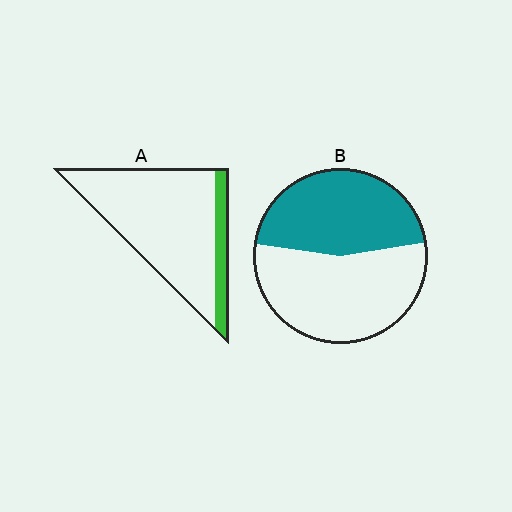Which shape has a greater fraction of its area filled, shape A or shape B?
Shape B.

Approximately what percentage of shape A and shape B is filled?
A is approximately 15% and B is approximately 45%.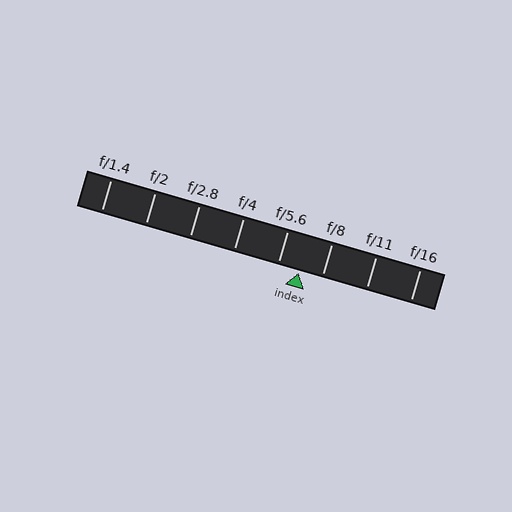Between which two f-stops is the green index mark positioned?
The index mark is between f/5.6 and f/8.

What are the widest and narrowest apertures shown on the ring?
The widest aperture shown is f/1.4 and the narrowest is f/16.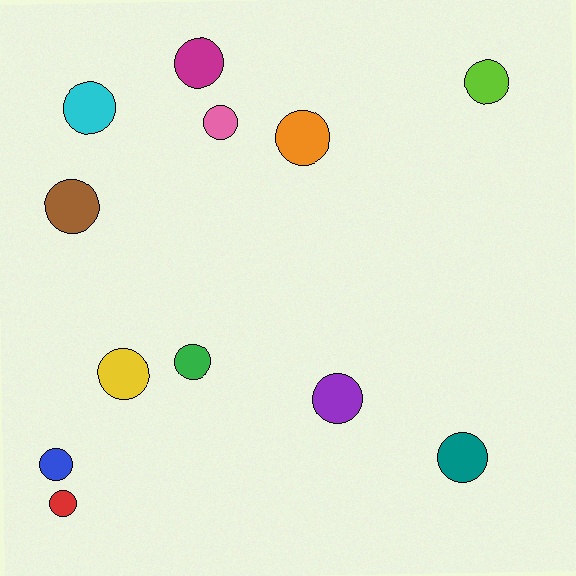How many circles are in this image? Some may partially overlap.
There are 12 circles.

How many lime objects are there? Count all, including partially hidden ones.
There is 1 lime object.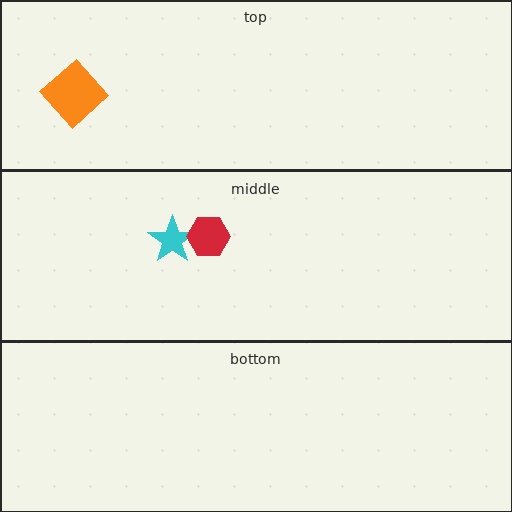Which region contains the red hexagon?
The middle region.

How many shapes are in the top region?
1.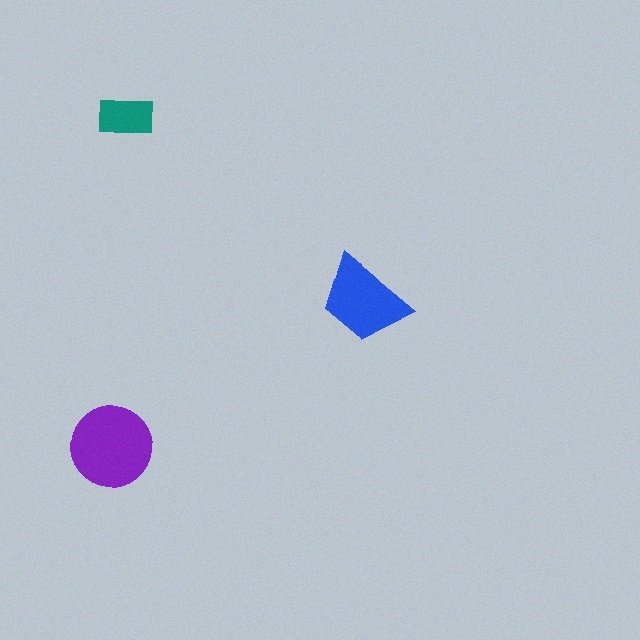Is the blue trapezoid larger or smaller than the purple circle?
Smaller.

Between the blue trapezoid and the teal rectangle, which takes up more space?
The blue trapezoid.